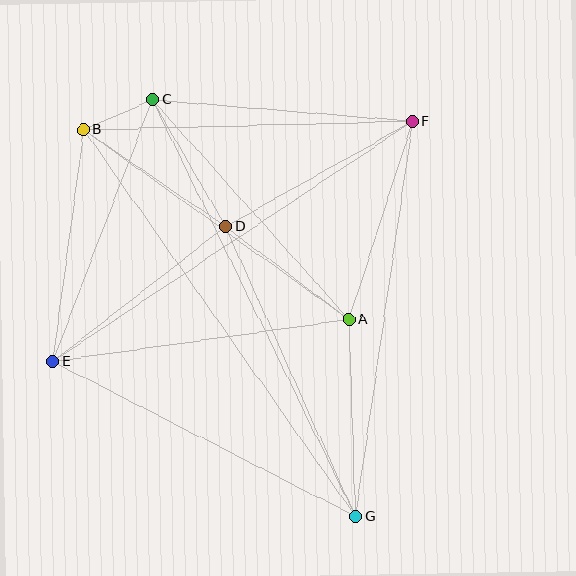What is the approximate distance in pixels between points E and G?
The distance between E and G is approximately 340 pixels.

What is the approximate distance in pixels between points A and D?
The distance between A and D is approximately 154 pixels.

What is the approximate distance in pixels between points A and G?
The distance between A and G is approximately 197 pixels.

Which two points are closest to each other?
Points B and C are closest to each other.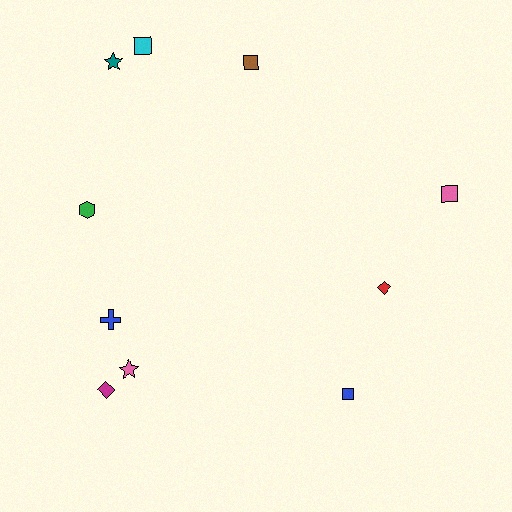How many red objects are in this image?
There is 1 red object.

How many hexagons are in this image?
There is 1 hexagon.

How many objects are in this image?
There are 10 objects.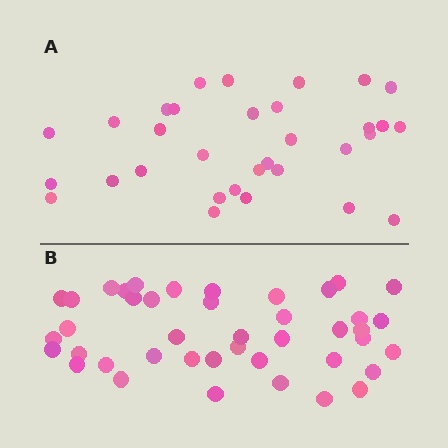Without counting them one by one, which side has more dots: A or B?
Region B (the bottom region) has more dots.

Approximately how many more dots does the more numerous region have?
Region B has roughly 10 or so more dots than region A.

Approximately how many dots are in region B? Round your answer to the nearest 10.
About 40 dots. (The exact count is 42, which rounds to 40.)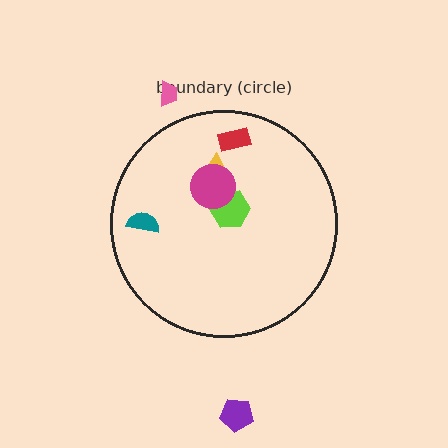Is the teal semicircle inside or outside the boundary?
Inside.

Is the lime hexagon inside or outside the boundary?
Inside.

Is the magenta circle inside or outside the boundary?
Inside.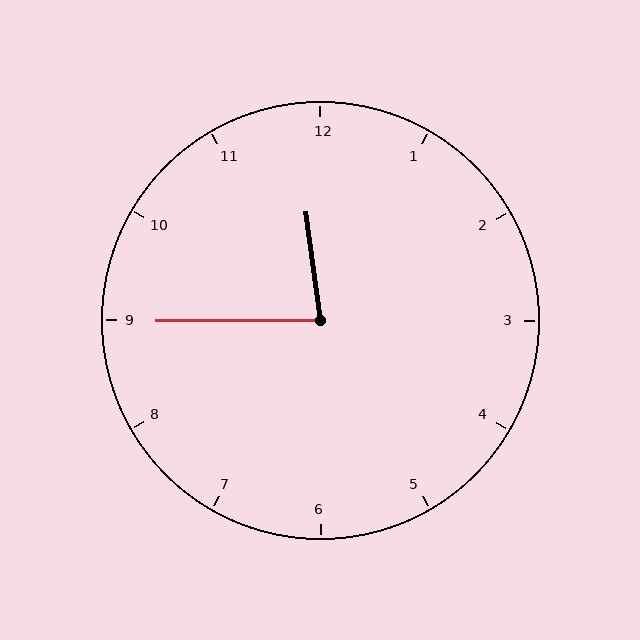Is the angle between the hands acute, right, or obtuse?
It is acute.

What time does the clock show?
11:45.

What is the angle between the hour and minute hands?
Approximately 82 degrees.